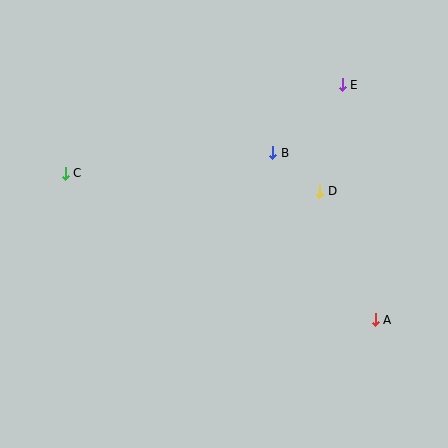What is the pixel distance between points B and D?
The distance between B and D is 61 pixels.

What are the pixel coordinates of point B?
Point B is at (273, 153).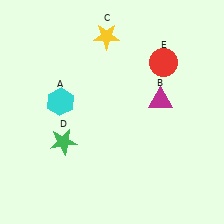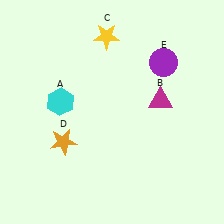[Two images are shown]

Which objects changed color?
D changed from green to orange. E changed from red to purple.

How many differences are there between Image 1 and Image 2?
There are 2 differences between the two images.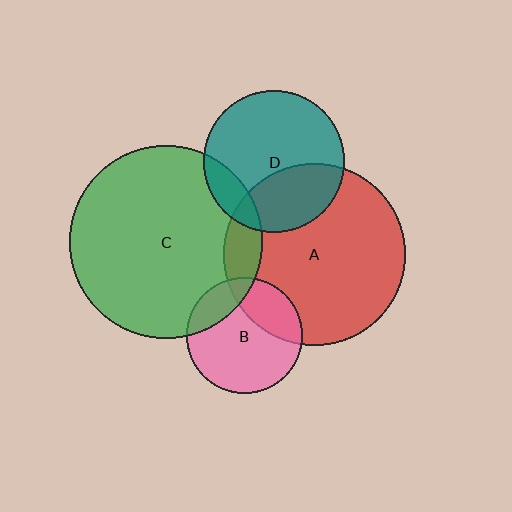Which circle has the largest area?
Circle C (green).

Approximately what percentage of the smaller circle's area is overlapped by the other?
Approximately 35%.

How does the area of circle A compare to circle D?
Approximately 1.7 times.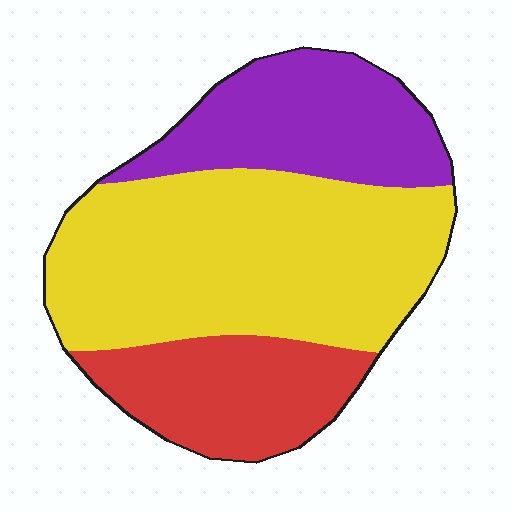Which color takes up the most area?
Yellow, at roughly 55%.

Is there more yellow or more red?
Yellow.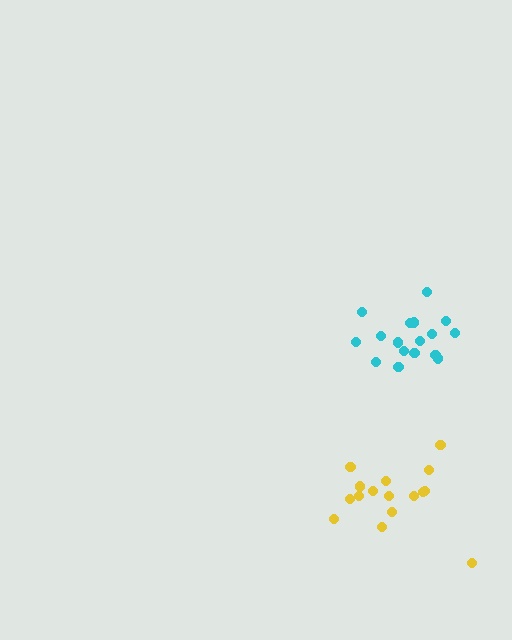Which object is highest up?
The cyan cluster is topmost.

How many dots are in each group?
Group 1: 16 dots, Group 2: 17 dots (33 total).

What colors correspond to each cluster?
The clusters are colored: yellow, cyan.